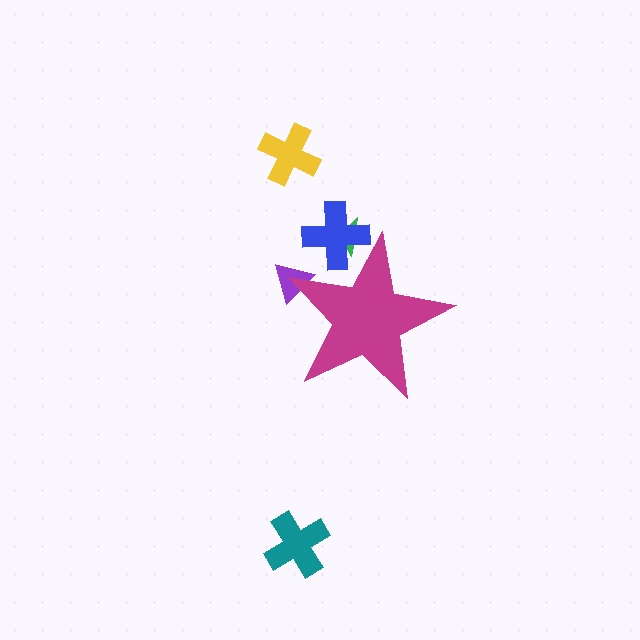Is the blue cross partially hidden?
Yes, the blue cross is partially hidden behind the magenta star.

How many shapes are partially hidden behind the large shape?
3 shapes are partially hidden.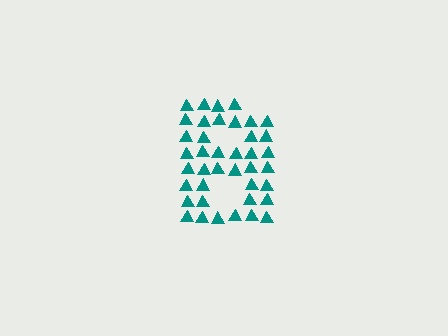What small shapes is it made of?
It is made of small triangles.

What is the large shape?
The large shape is the letter B.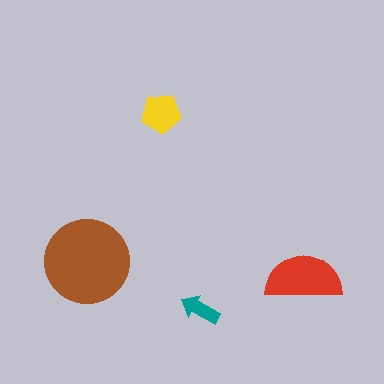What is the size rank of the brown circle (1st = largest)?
1st.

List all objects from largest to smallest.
The brown circle, the red semicircle, the yellow pentagon, the teal arrow.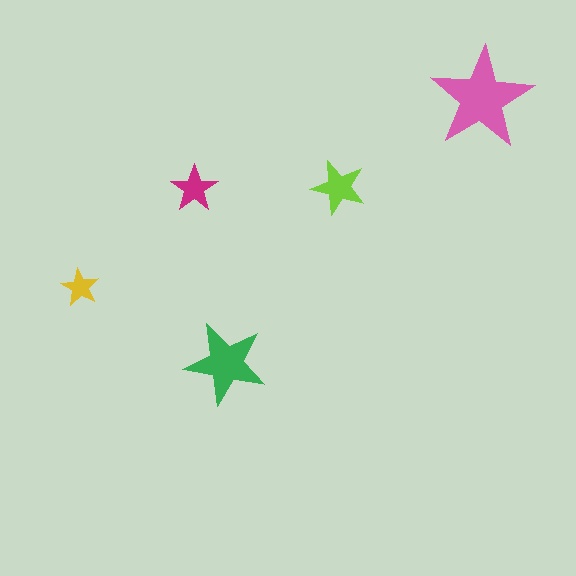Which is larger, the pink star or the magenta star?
The pink one.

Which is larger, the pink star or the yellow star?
The pink one.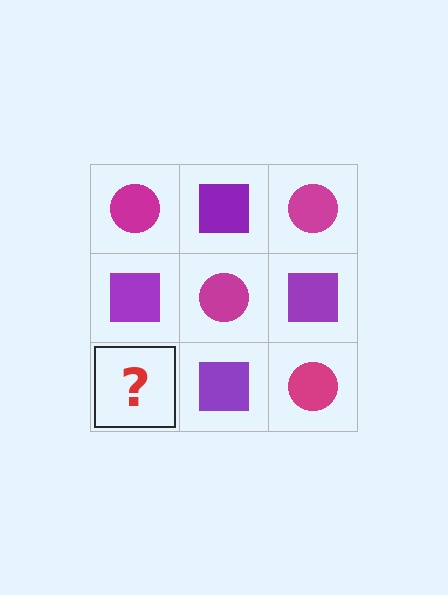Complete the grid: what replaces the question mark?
The question mark should be replaced with a magenta circle.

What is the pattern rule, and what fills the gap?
The rule is that it alternates magenta circle and purple square in a checkerboard pattern. The gap should be filled with a magenta circle.